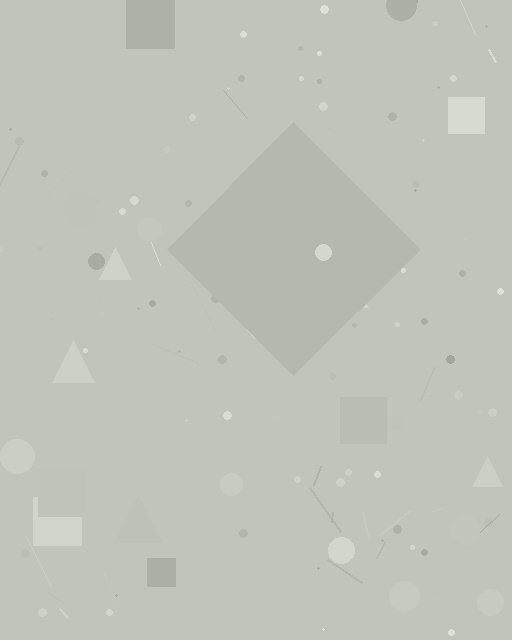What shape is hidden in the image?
A diamond is hidden in the image.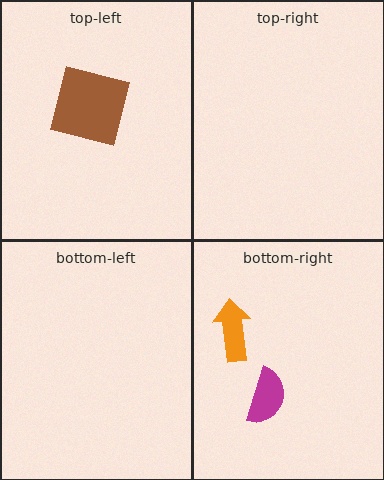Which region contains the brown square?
The top-left region.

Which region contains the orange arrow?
The bottom-right region.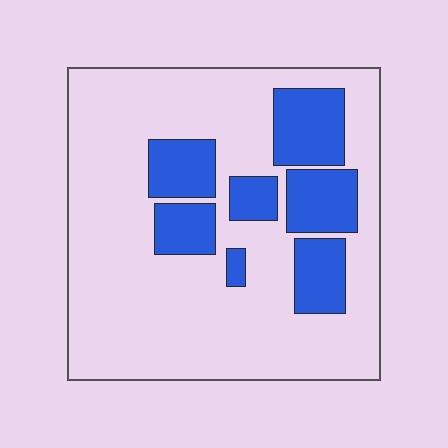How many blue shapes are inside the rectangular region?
7.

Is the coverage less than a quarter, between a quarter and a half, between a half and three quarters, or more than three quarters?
Less than a quarter.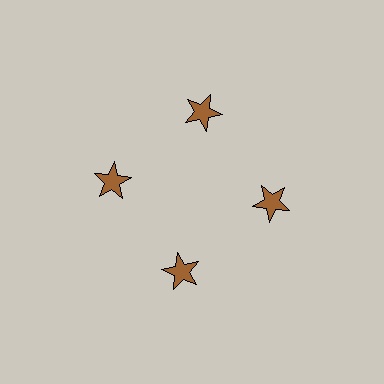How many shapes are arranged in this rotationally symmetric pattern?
There are 4 shapes, arranged in 4 groups of 1.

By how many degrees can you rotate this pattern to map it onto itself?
The pattern maps onto itself every 90 degrees of rotation.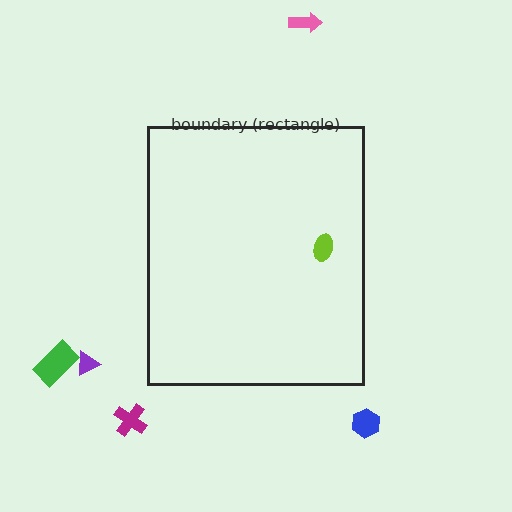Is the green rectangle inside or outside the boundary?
Outside.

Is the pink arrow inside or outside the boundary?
Outside.